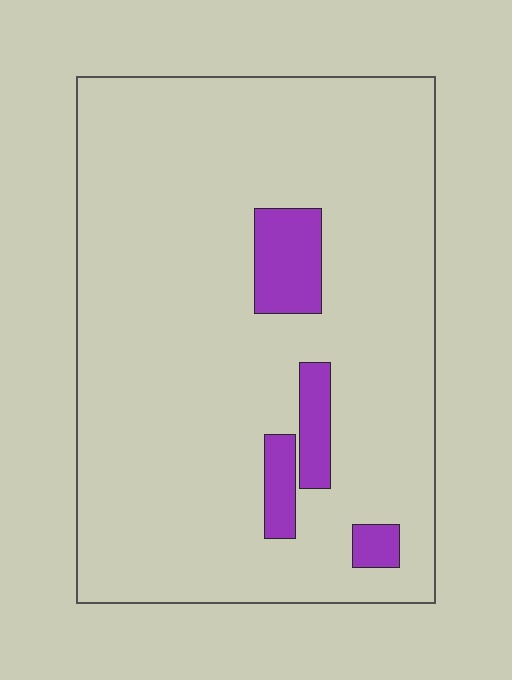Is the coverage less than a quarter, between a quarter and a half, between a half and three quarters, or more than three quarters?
Less than a quarter.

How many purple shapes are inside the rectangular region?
4.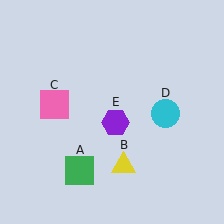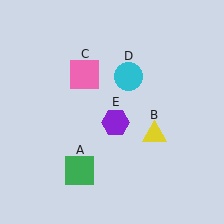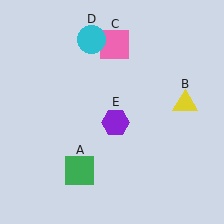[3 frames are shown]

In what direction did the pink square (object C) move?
The pink square (object C) moved up and to the right.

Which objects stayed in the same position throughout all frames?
Green square (object A) and purple hexagon (object E) remained stationary.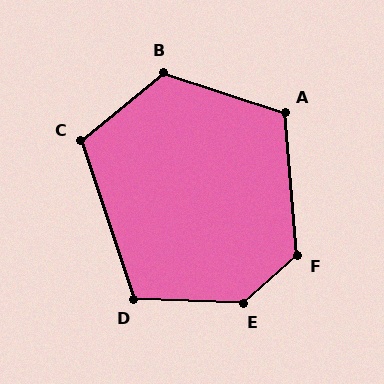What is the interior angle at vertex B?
Approximately 123 degrees (obtuse).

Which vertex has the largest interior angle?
E, at approximately 136 degrees.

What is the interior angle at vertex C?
Approximately 111 degrees (obtuse).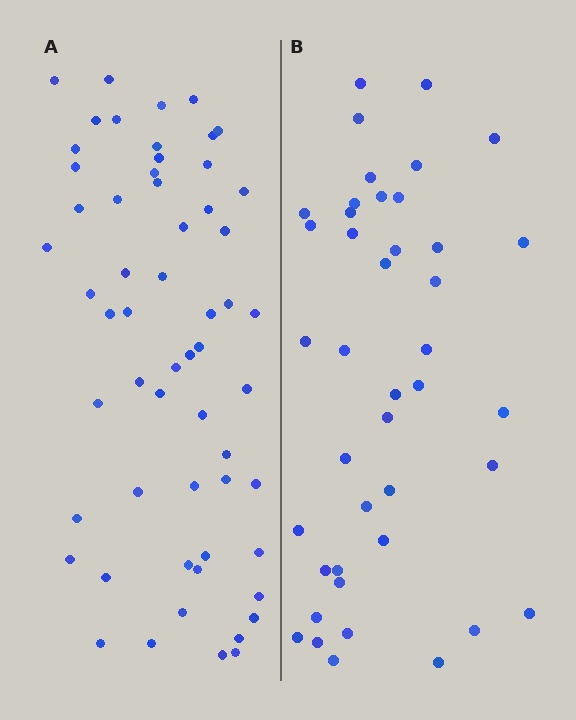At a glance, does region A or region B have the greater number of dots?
Region A (the left region) has more dots.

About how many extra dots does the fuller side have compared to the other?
Region A has approximately 15 more dots than region B.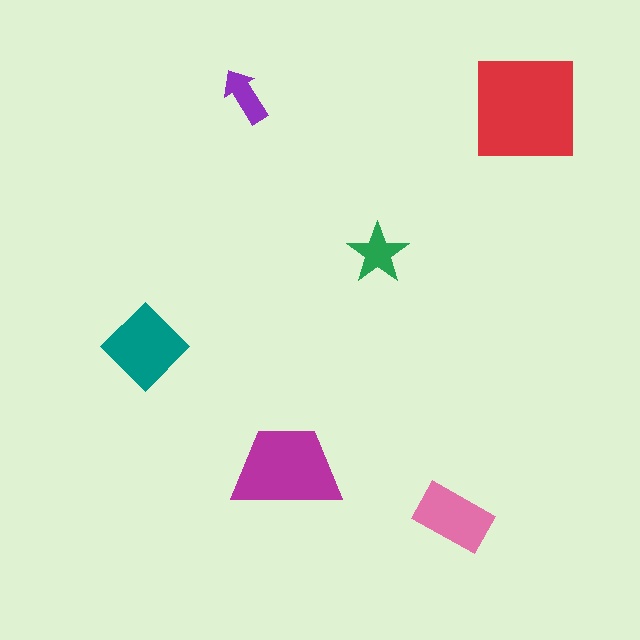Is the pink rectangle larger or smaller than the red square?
Smaller.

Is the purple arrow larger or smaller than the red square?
Smaller.